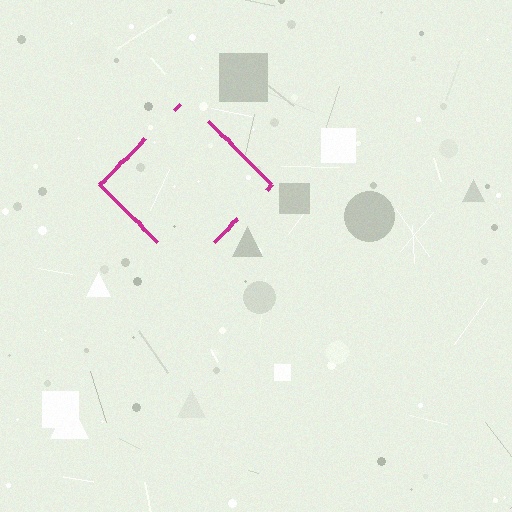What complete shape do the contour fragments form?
The contour fragments form a diamond.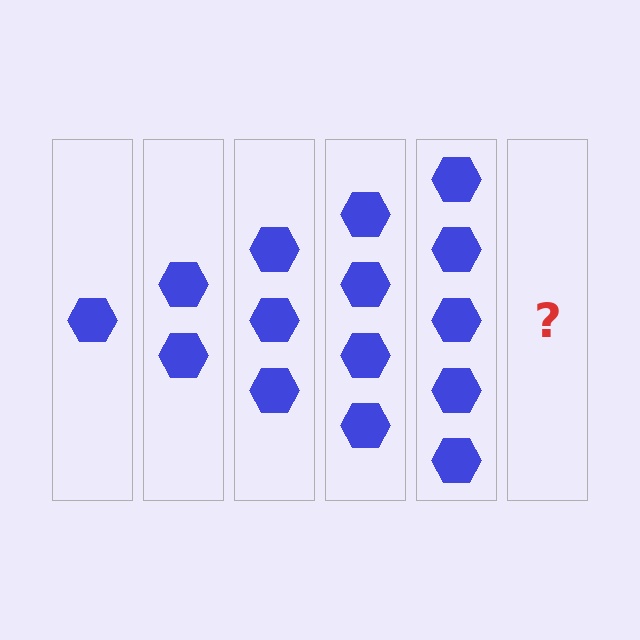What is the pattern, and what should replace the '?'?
The pattern is that each step adds one more hexagon. The '?' should be 6 hexagons.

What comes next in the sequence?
The next element should be 6 hexagons.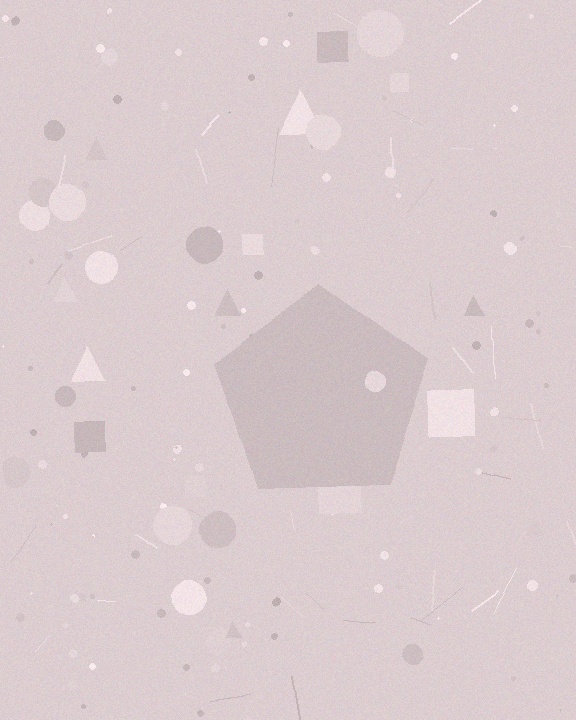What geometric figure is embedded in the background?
A pentagon is embedded in the background.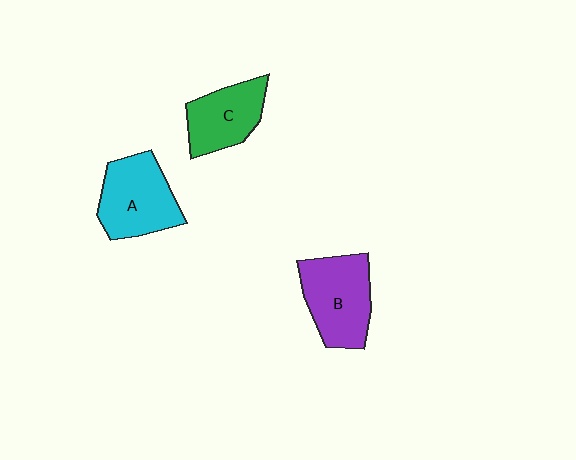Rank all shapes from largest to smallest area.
From largest to smallest: B (purple), A (cyan), C (green).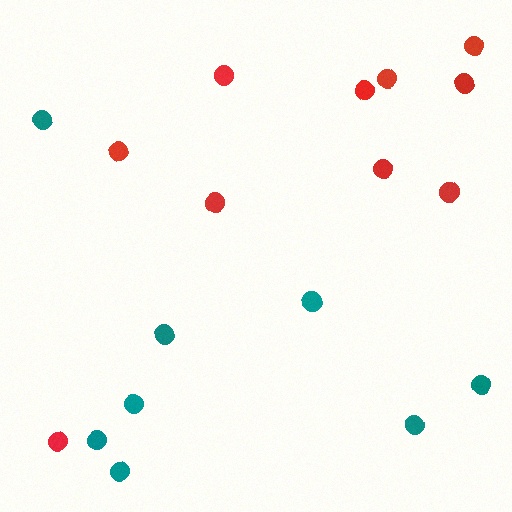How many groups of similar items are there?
There are 2 groups: one group of teal circles (8) and one group of red circles (10).